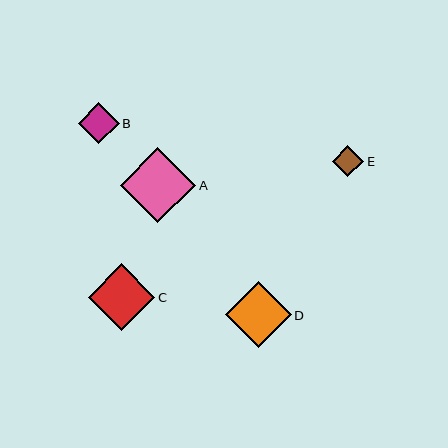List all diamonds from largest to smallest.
From largest to smallest: A, C, D, B, E.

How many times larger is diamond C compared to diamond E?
Diamond C is approximately 2.1 times the size of diamond E.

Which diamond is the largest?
Diamond A is the largest with a size of approximately 75 pixels.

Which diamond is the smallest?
Diamond E is the smallest with a size of approximately 31 pixels.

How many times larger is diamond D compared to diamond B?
Diamond D is approximately 1.6 times the size of diamond B.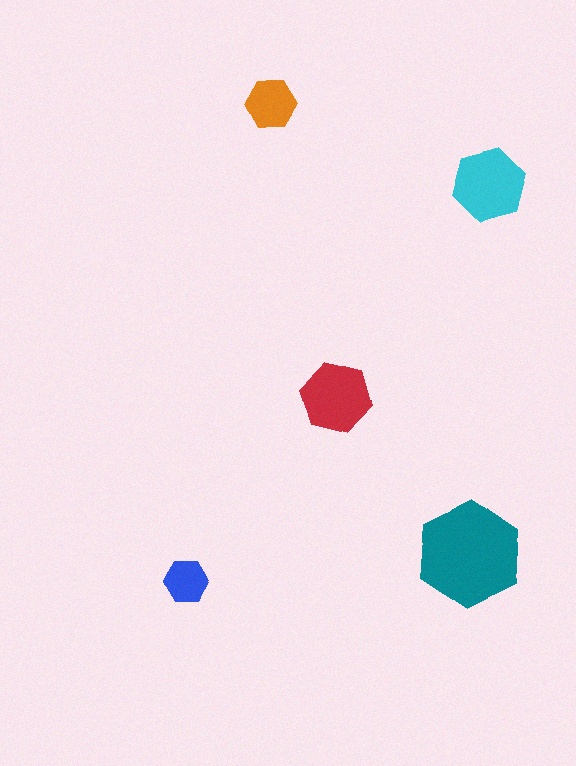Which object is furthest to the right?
The cyan hexagon is rightmost.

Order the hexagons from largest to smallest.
the teal one, the cyan one, the red one, the orange one, the blue one.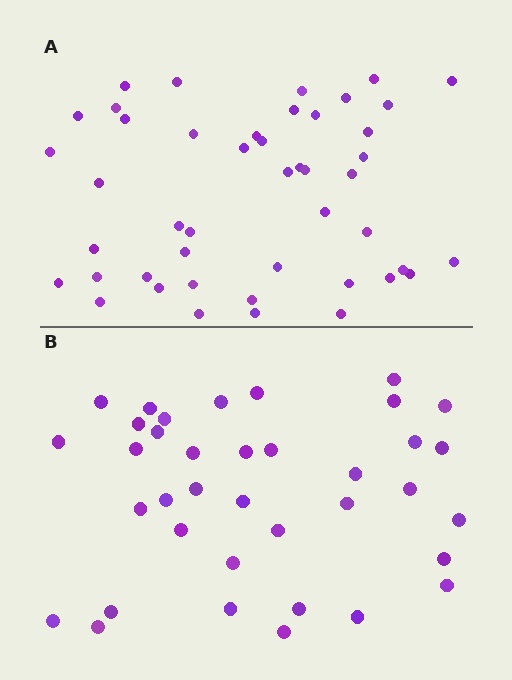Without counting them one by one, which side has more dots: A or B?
Region A (the top region) has more dots.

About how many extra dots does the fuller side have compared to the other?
Region A has roughly 8 or so more dots than region B.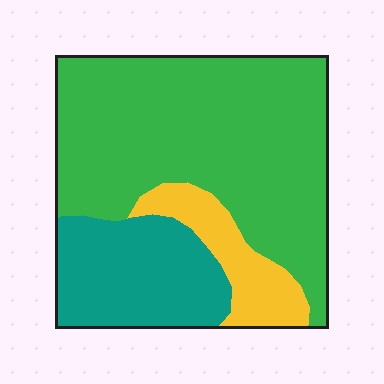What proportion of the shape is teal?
Teal takes up less than a quarter of the shape.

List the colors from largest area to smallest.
From largest to smallest: green, teal, yellow.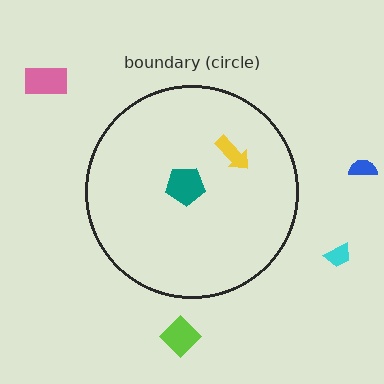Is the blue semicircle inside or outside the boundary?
Outside.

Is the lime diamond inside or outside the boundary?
Outside.